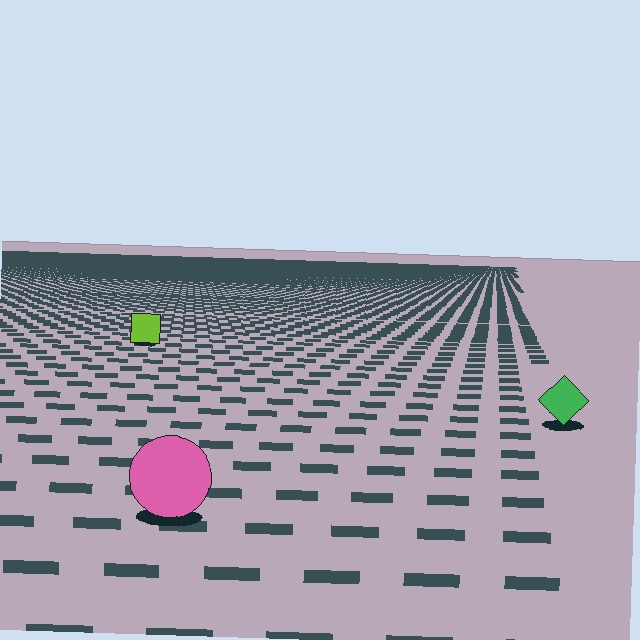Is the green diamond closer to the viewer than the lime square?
Yes. The green diamond is closer — you can tell from the texture gradient: the ground texture is coarser near it.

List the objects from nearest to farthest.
From nearest to farthest: the pink circle, the green diamond, the lime square.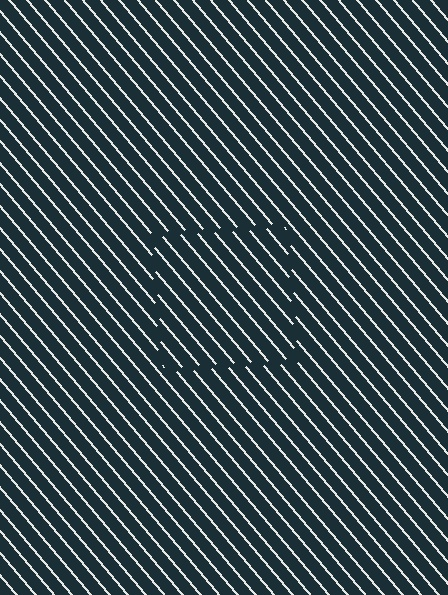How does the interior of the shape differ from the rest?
The interior of the shape contains the same grating, shifted by half a period — the contour is defined by the phase discontinuity where line-ends from the inner and outer gratings abut.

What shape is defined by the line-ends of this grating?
An illusory square. The interior of the shape contains the same grating, shifted by half a period — the contour is defined by the phase discontinuity where line-ends from the inner and outer gratings abut.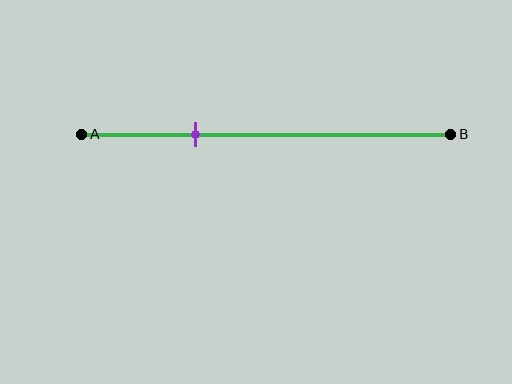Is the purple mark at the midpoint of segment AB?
No, the mark is at about 30% from A, not at the 50% midpoint.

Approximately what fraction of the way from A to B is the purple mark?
The purple mark is approximately 30% of the way from A to B.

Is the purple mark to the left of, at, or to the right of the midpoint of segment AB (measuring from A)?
The purple mark is to the left of the midpoint of segment AB.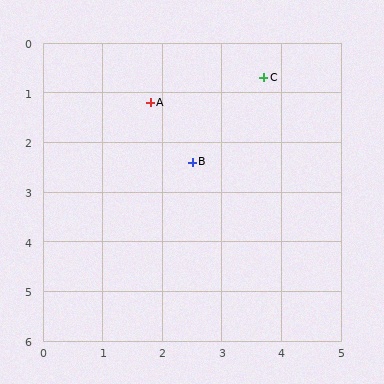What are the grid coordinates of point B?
Point B is at approximately (2.5, 2.4).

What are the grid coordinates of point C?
Point C is at approximately (3.7, 0.7).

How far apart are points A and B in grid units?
Points A and B are about 1.4 grid units apart.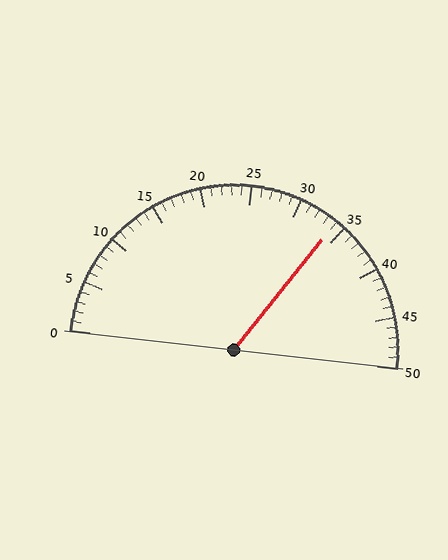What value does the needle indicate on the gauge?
The needle indicates approximately 34.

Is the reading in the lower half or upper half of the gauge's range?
The reading is in the upper half of the range (0 to 50).